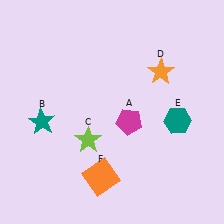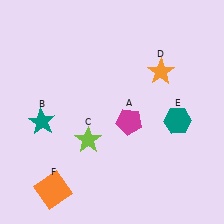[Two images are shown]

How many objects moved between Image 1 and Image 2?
1 object moved between the two images.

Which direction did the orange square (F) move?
The orange square (F) moved left.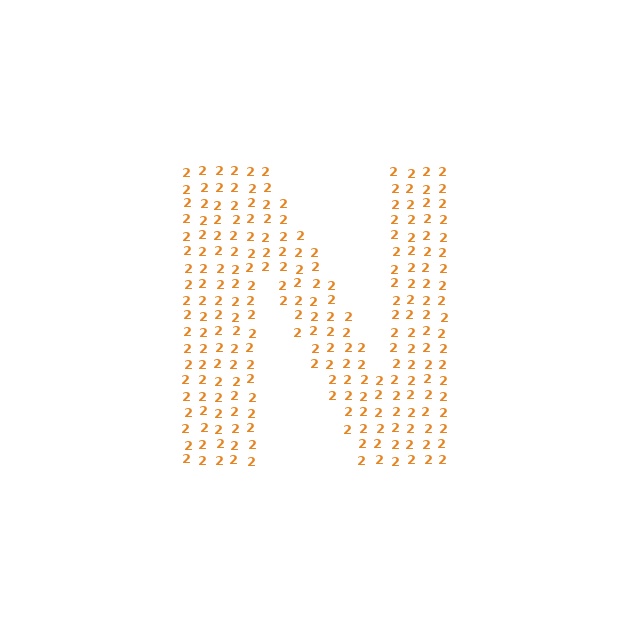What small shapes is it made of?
It is made of small digit 2's.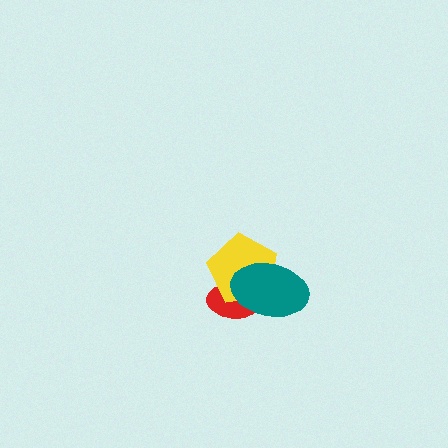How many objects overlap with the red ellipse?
2 objects overlap with the red ellipse.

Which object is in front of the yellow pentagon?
The teal ellipse is in front of the yellow pentagon.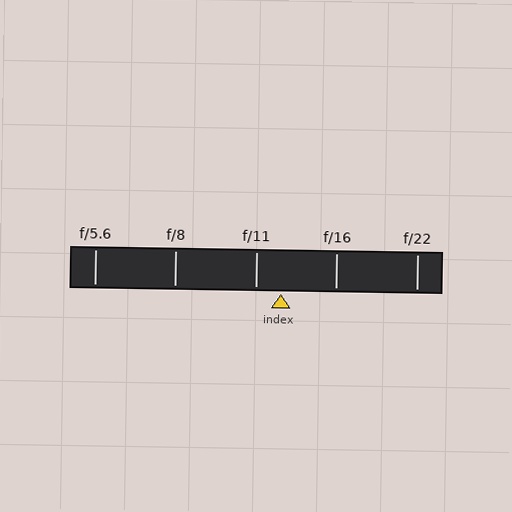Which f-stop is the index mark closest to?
The index mark is closest to f/11.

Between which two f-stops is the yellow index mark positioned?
The index mark is between f/11 and f/16.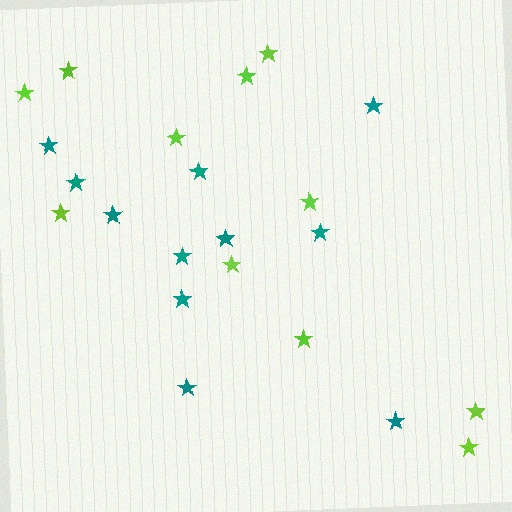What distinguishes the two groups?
There are 2 groups: one group of lime stars (11) and one group of teal stars (11).